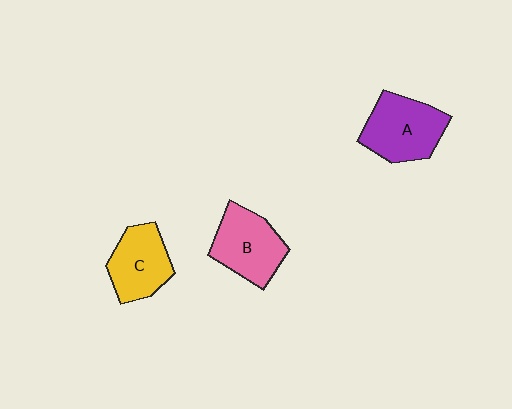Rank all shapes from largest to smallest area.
From largest to smallest: A (purple), B (pink), C (yellow).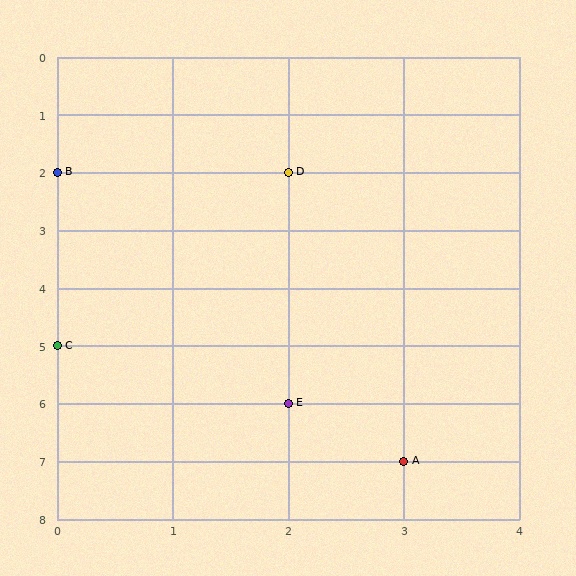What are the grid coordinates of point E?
Point E is at grid coordinates (2, 6).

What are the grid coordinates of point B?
Point B is at grid coordinates (0, 2).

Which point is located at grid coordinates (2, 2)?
Point D is at (2, 2).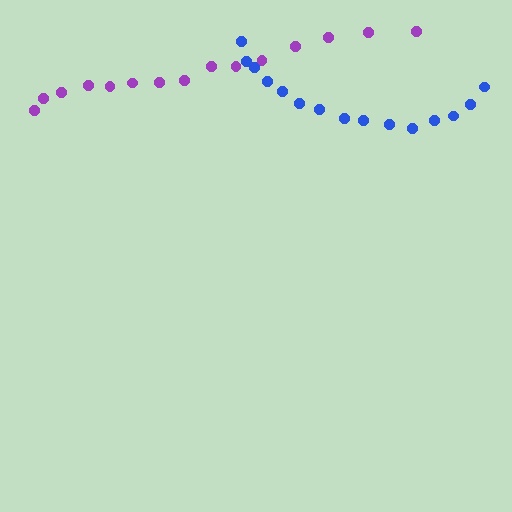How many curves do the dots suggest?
There are 2 distinct paths.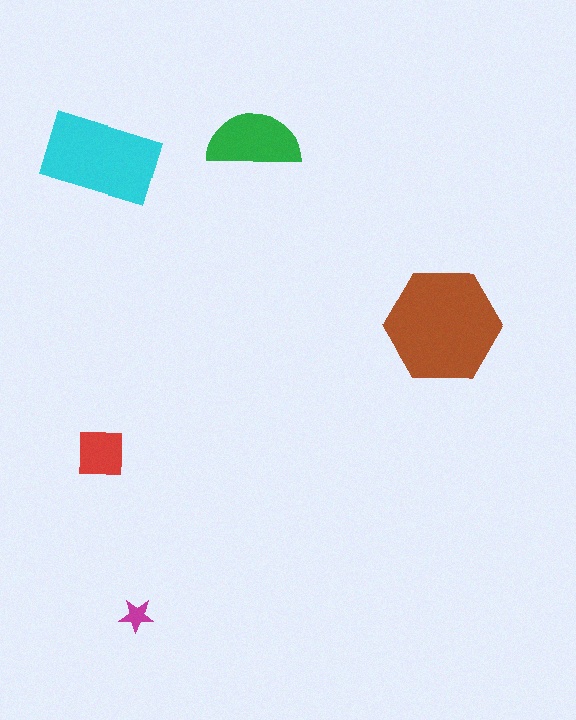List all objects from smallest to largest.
The magenta star, the red square, the green semicircle, the cyan rectangle, the brown hexagon.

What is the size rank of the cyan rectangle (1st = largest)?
2nd.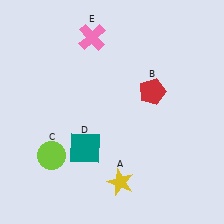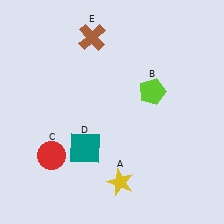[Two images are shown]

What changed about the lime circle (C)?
In Image 1, C is lime. In Image 2, it changed to red.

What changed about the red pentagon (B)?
In Image 1, B is red. In Image 2, it changed to lime.